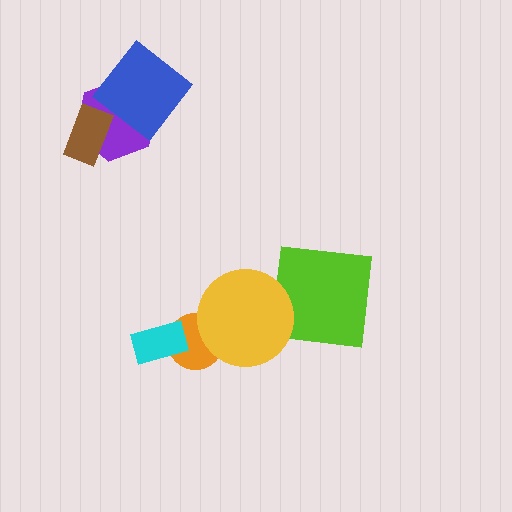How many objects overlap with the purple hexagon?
2 objects overlap with the purple hexagon.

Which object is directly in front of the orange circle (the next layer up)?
The yellow circle is directly in front of the orange circle.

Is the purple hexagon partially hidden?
Yes, it is partially covered by another shape.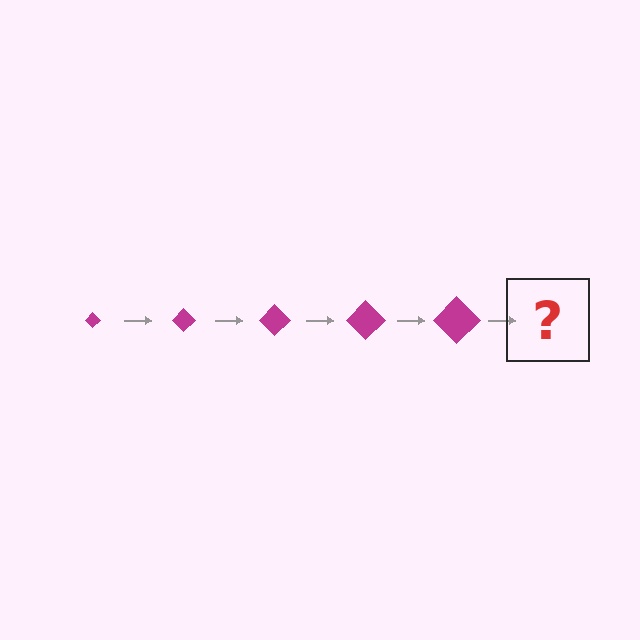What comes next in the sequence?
The next element should be a magenta diamond, larger than the previous one.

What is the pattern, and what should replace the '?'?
The pattern is that the diamond gets progressively larger each step. The '?' should be a magenta diamond, larger than the previous one.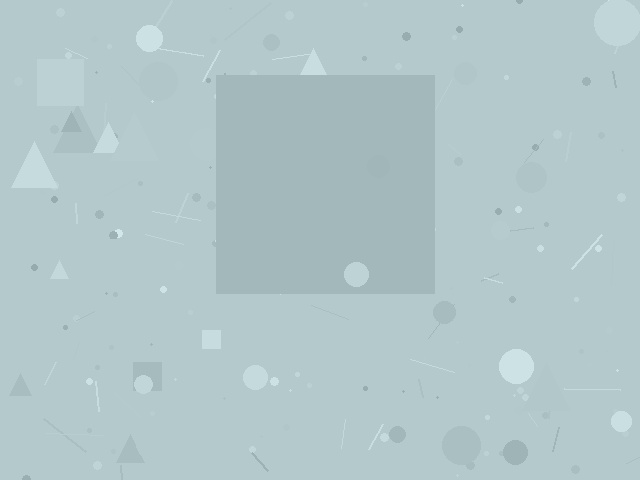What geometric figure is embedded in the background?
A square is embedded in the background.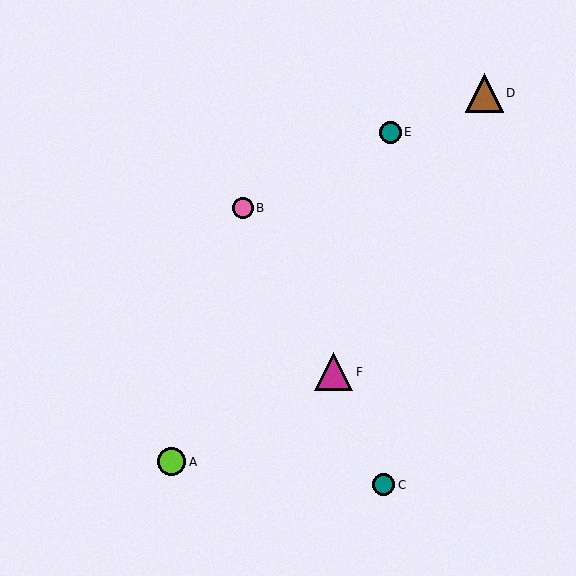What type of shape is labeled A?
Shape A is a lime circle.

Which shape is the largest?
The brown triangle (labeled D) is the largest.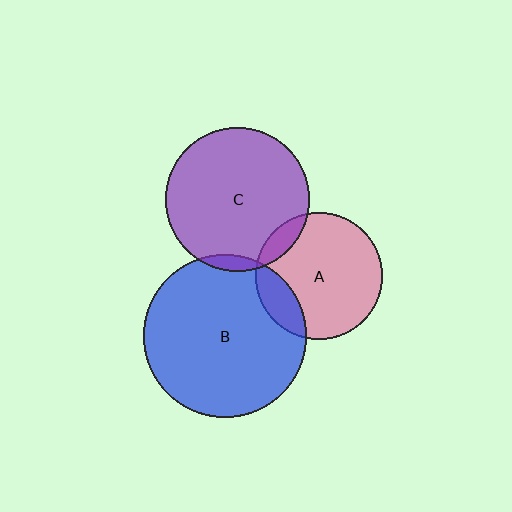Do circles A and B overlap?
Yes.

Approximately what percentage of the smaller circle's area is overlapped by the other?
Approximately 15%.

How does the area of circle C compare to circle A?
Approximately 1.3 times.